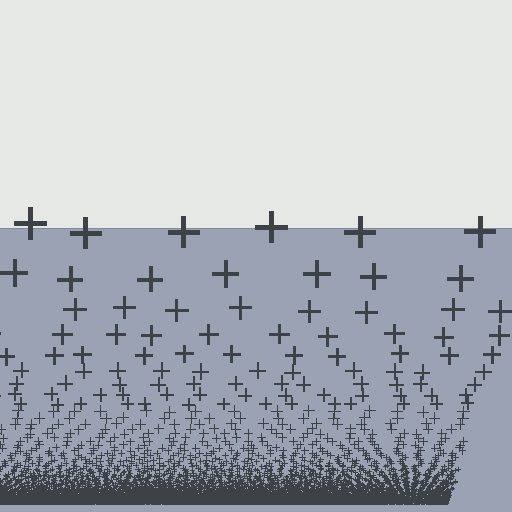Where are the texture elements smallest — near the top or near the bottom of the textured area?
Near the bottom.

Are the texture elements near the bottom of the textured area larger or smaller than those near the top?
Smaller. The gradient is inverted — elements near the bottom are smaller and denser.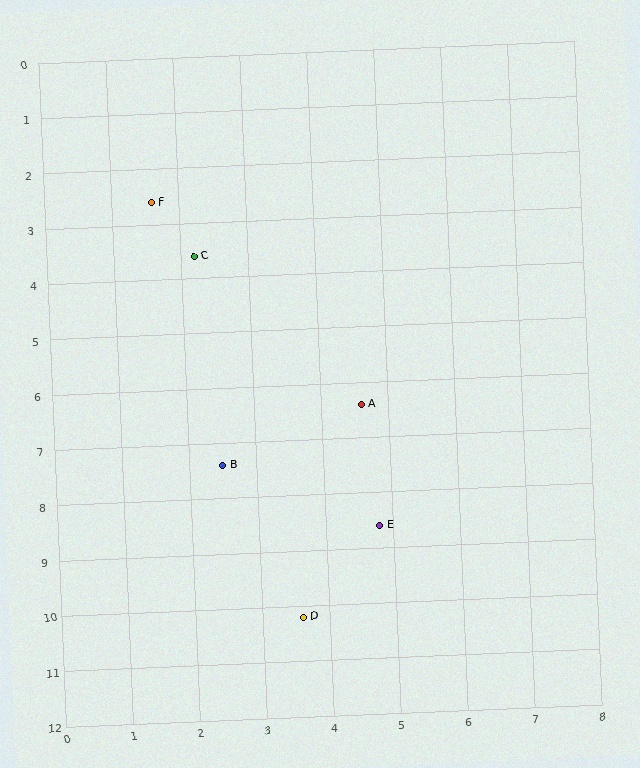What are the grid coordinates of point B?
Point B is at approximately (2.5, 7.4).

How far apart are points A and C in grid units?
Points A and C are about 3.7 grid units apart.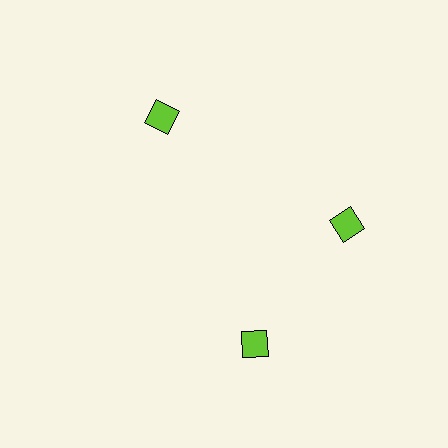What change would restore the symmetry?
The symmetry would be restored by rotating it back into even spacing with its neighbors so that all 3 diamonds sit at equal angles and equal distance from the center.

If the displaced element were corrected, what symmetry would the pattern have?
It would have 3-fold rotational symmetry — the pattern would map onto itself every 120 degrees.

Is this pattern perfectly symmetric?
No. The 3 lime diamonds are arranged in a ring, but one element near the 7 o'clock position is rotated out of alignment along the ring, breaking the 3-fold rotational symmetry.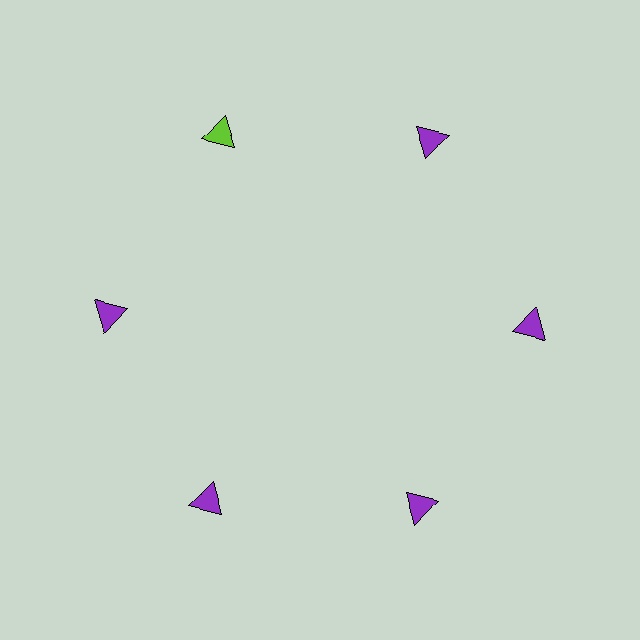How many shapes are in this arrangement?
There are 6 shapes arranged in a ring pattern.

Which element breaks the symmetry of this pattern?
The lime triangle at roughly the 11 o'clock position breaks the symmetry. All other shapes are purple triangles.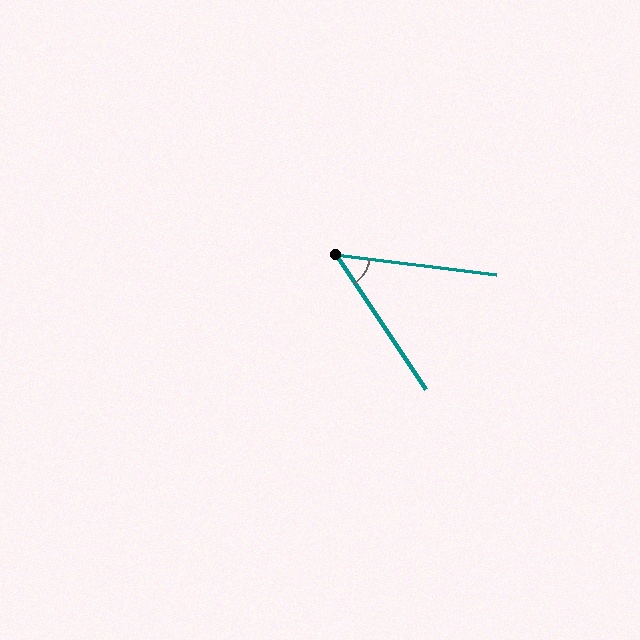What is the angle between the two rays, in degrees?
Approximately 49 degrees.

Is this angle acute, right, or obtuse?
It is acute.